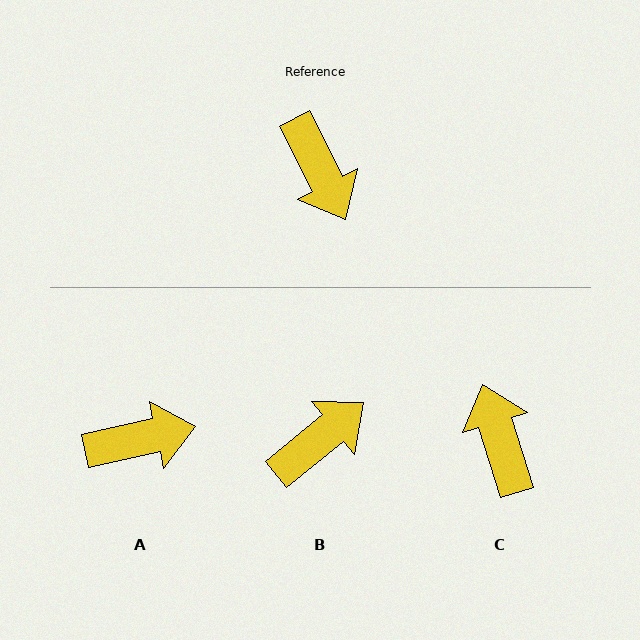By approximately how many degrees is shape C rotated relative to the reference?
Approximately 171 degrees counter-clockwise.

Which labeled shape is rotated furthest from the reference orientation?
C, about 171 degrees away.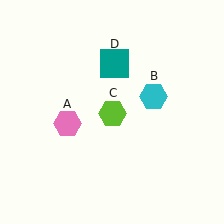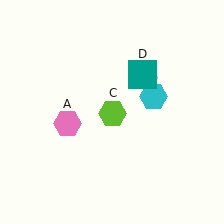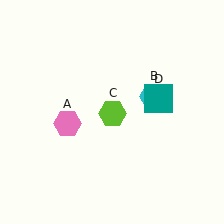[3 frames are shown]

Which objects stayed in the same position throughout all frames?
Pink hexagon (object A) and cyan hexagon (object B) and lime hexagon (object C) remained stationary.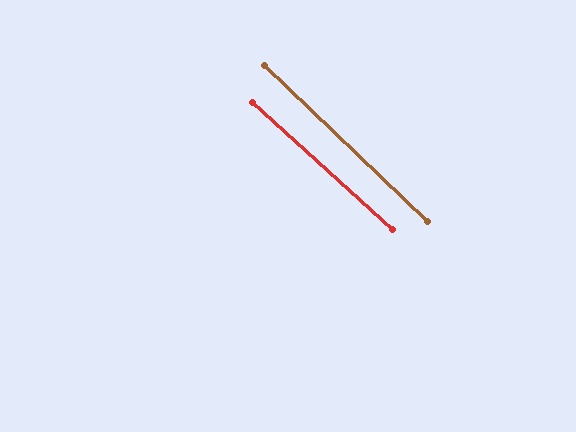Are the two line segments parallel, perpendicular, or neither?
Parallel — their directions differ by only 1.6°.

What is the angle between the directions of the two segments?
Approximately 2 degrees.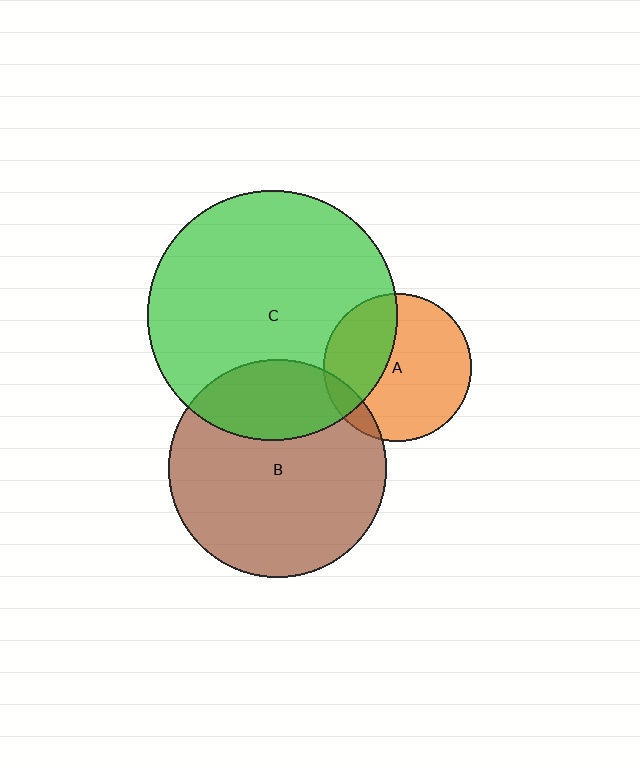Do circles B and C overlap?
Yes.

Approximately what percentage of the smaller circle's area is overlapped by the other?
Approximately 25%.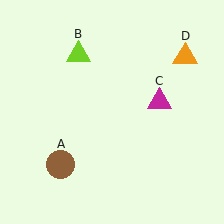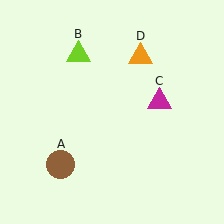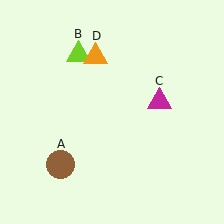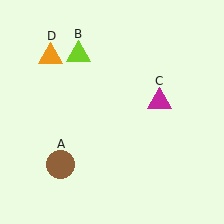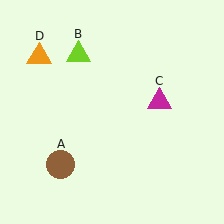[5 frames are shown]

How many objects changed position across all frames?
1 object changed position: orange triangle (object D).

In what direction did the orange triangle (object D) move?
The orange triangle (object D) moved left.